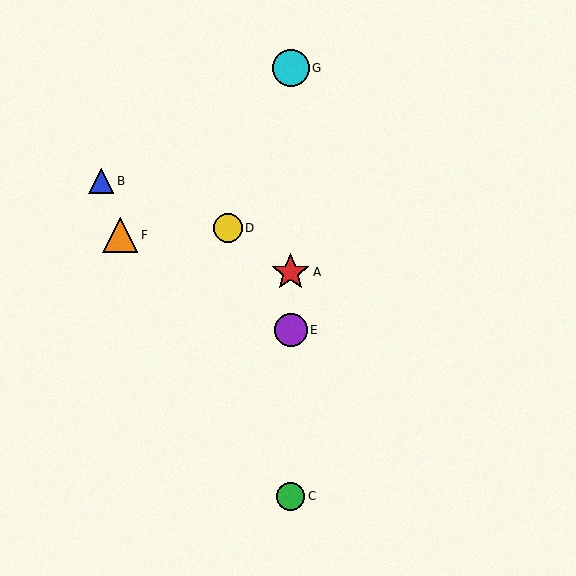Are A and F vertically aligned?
No, A is at x≈291 and F is at x≈120.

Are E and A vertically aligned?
Yes, both are at x≈291.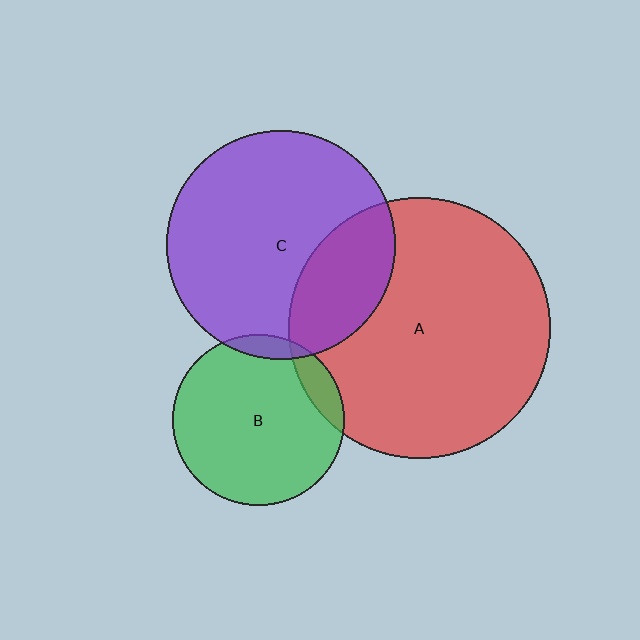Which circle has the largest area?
Circle A (red).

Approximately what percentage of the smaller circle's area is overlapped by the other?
Approximately 5%.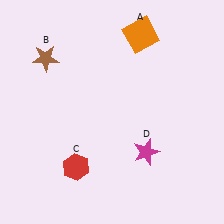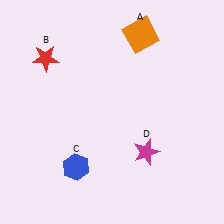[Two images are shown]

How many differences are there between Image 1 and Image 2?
There are 2 differences between the two images.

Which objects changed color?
B changed from brown to red. C changed from red to blue.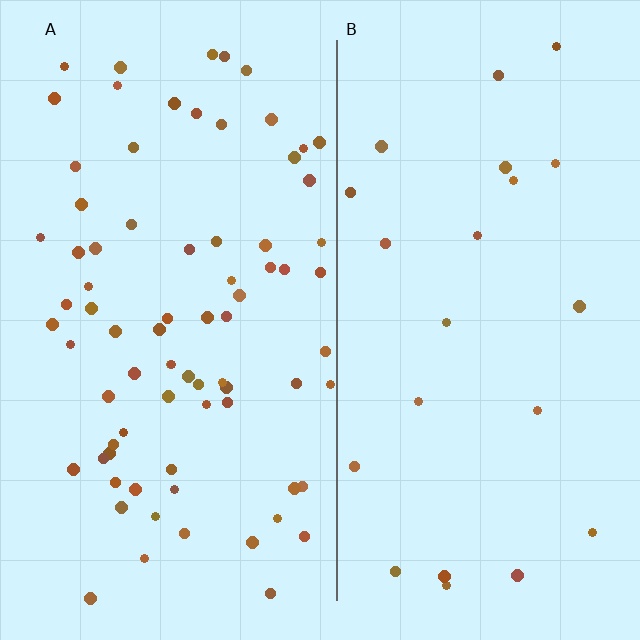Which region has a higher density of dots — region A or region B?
A (the left).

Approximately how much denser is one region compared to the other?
Approximately 3.5× — region A over region B.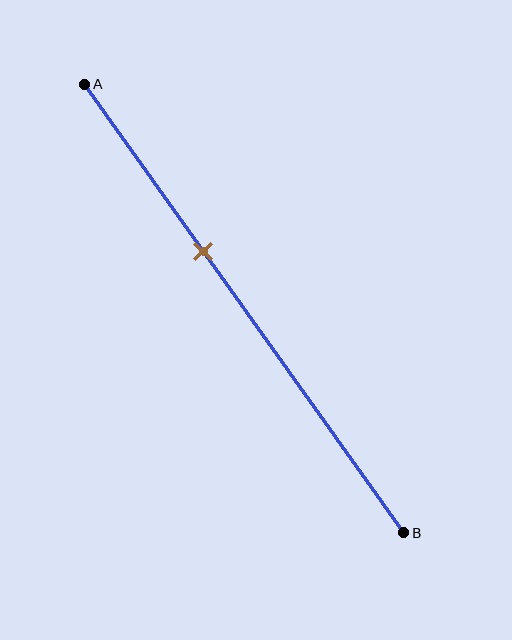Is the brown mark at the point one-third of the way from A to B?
No, the mark is at about 35% from A, not at the 33% one-third point.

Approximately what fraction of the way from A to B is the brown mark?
The brown mark is approximately 35% of the way from A to B.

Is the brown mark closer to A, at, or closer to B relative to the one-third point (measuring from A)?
The brown mark is closer to point B than the one-third point of segment AB.